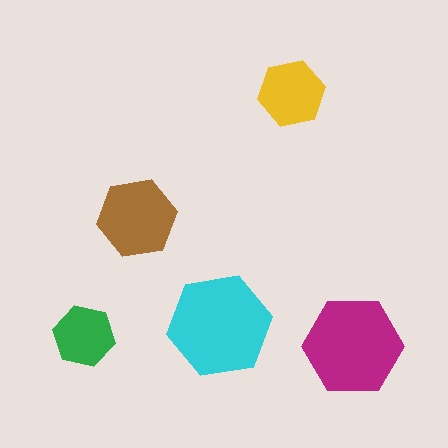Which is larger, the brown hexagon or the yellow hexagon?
The brown one.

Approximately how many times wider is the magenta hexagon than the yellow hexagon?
About 1.5 times wider.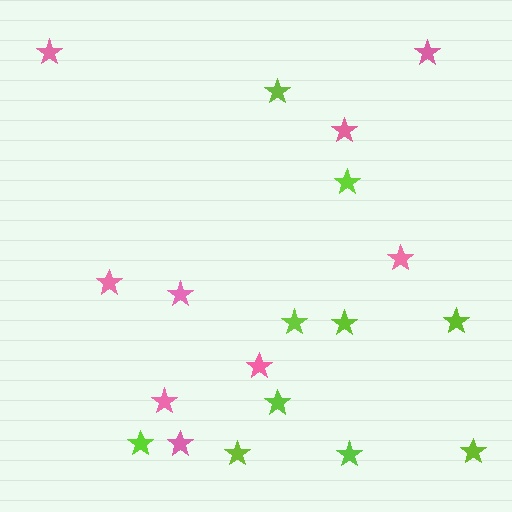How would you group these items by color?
There are 2 groups: one group of pink stars (9) and one group of lime stars (10).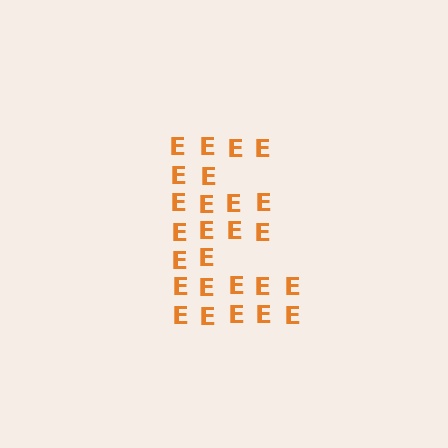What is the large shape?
The large shape is the letter E.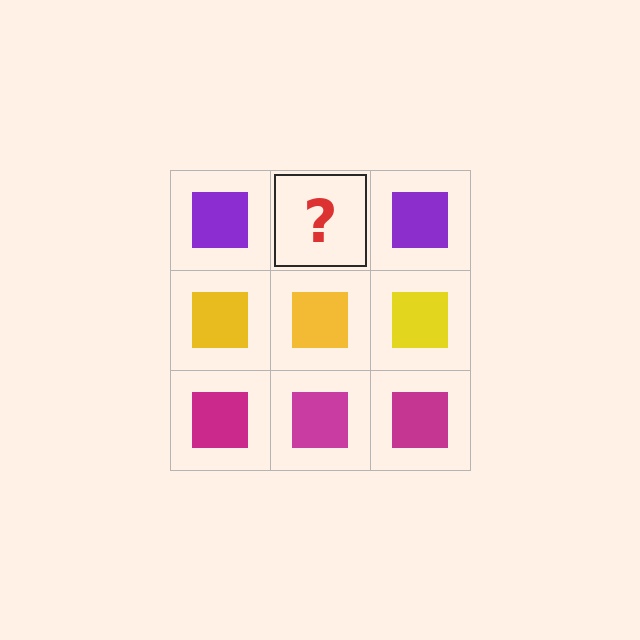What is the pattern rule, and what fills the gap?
The rule is that each row has a consistent color. The gap should be filled with a purple square.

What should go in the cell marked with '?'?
The missing cell should contain a purple square.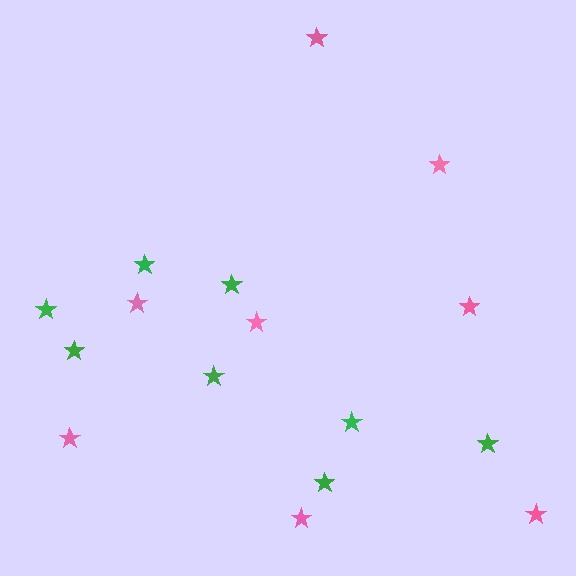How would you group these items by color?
There are 2 groups: one group of green stars (8) and one group of pink stars (8).